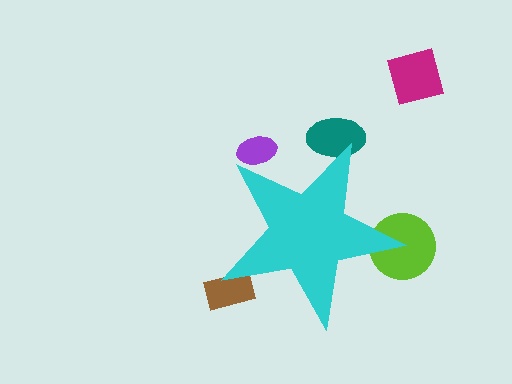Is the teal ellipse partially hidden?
Yes, the teal ellipse is partially hidden behind the cyan star.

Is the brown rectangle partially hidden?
Yes, the brown rectangle is partially hidden behind the cyan star.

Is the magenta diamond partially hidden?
No, the magenta diamond is fully visible.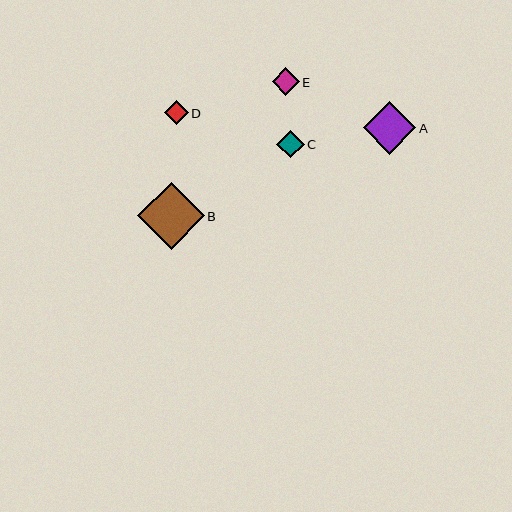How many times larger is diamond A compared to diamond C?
Diamond A is approximately 1.9 times the size of diamond C.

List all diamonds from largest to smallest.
From largest to smallest: B, A, E, C, D.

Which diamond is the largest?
Diamond B is the largest with a size of approximately 67 pixels.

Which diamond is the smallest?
Diamond D is the smallest with a size of approximately 24 pixels.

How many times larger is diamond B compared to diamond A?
Diamond B is approximately 1.3 times the size of diamond A.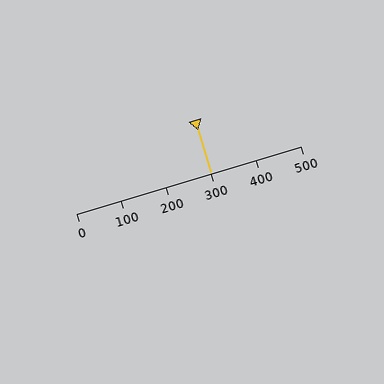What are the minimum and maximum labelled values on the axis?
The axis runs from 0 to 500.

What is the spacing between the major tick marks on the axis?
The major ticks are spaced 100 apart.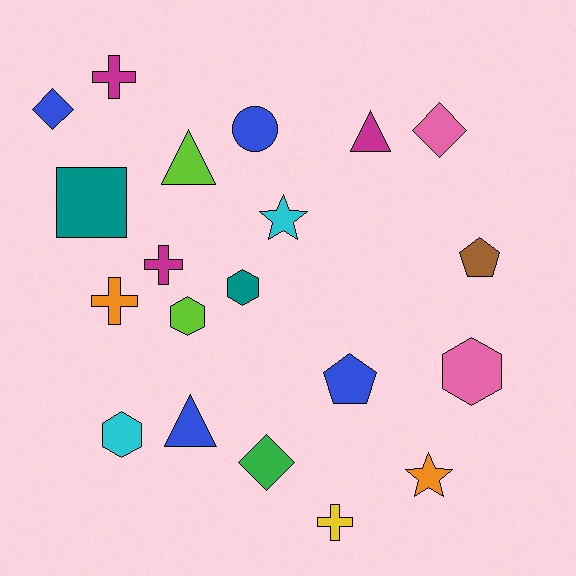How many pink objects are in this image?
There are 2 pink objects.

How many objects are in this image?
There are 20 objects.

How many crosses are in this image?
There are 4 crosses.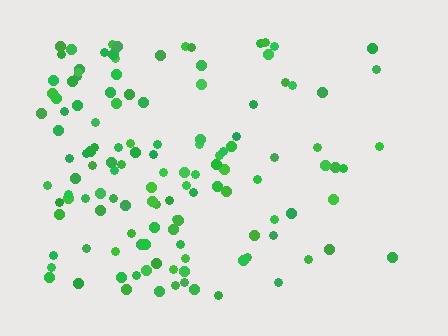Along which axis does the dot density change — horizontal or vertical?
Horizontal.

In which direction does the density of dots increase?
From right to left, with the left side densest.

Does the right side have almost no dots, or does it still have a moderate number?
Still a moderate number, just noticeably fewer than the left.